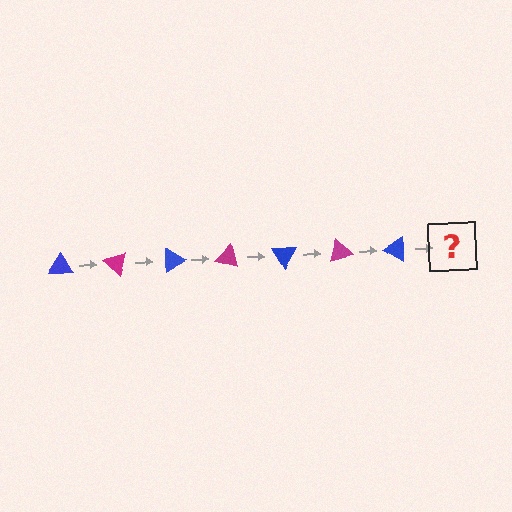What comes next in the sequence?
The next element should be a magenta triangle, rotated 315 degrees from the start.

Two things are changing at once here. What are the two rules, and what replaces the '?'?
The two rules are that it rotates 45 degrees each step and the color cycles through blue and magenta. The '?' should be a magenta triangle, rotated 315 degrees from the start.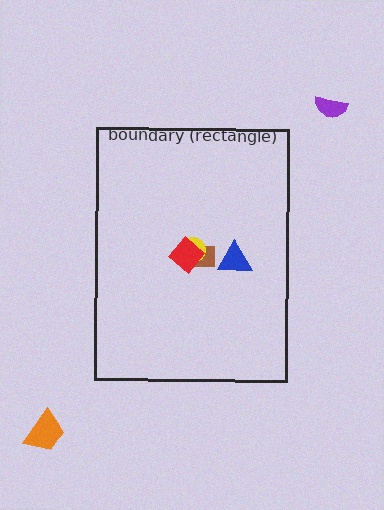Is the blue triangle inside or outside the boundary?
Inside.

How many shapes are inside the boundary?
4 inside, 2 outside.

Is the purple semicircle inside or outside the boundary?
Outside.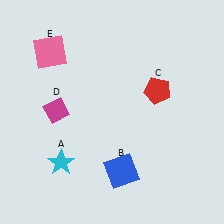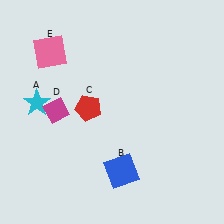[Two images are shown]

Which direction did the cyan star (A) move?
The cyan star (A) moved up.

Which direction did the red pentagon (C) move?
The red pentagon (C) moved left.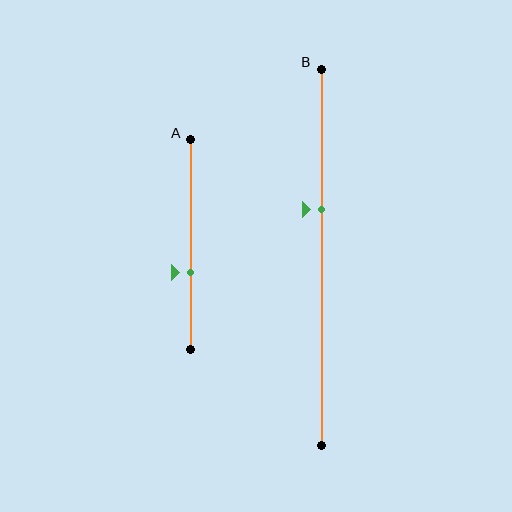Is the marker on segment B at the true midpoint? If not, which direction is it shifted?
No, the marker on segment B is shifted upward by about 13% of the segment length.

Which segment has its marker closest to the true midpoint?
Segment B has its marker closest to the true midpoint.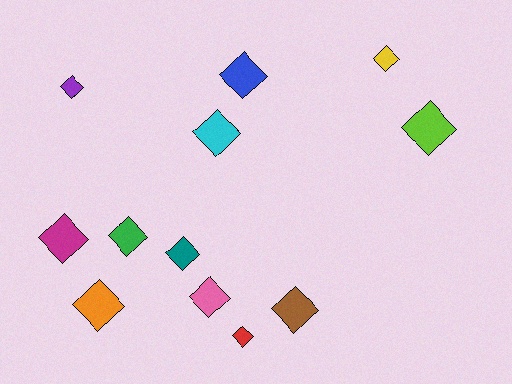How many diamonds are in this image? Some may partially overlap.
There are 12 diamonds.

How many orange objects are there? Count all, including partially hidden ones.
There is 1 orange object.